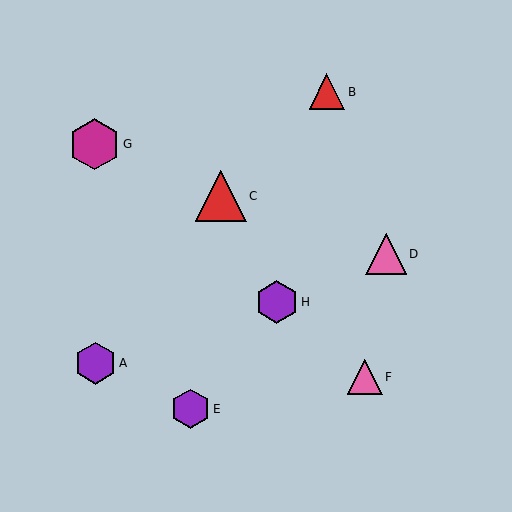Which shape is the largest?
The red triangle (labeled C) is the largest.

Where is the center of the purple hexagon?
The center of the purple hexagon is at (95, 363).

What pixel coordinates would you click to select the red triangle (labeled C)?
Click at (221, 196) to select the red triangle C.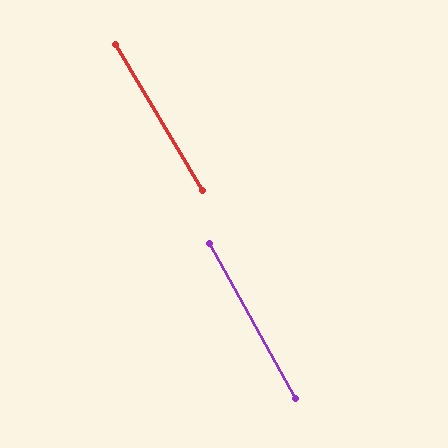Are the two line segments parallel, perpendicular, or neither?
Parallel — their directions differ by only 1.4°.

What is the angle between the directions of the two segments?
Approximately 1 degree.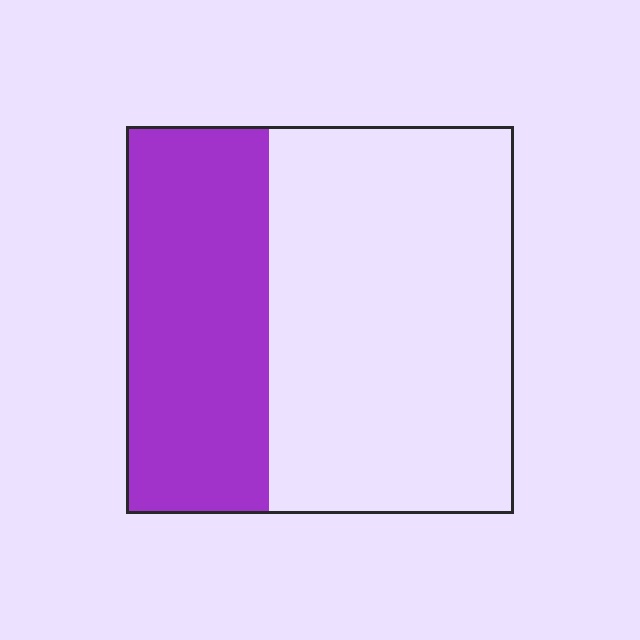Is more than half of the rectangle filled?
No.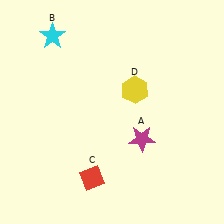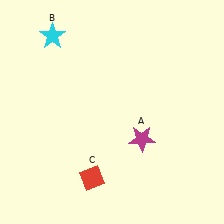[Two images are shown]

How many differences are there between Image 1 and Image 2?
There is 1 difference between the two images.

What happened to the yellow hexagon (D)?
The yellow hexagon (D) was removed in Image 2. It was in the top-right area of Image 1.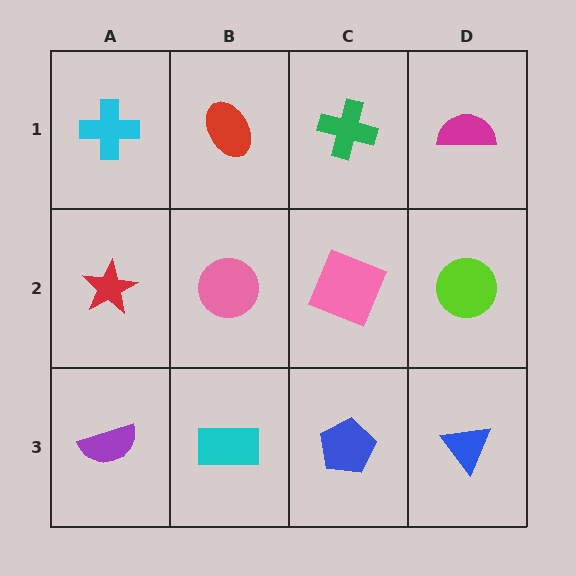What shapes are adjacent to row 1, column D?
A lime circle (row 2, column D), a green cross (row 1, column C).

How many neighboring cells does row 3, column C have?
3.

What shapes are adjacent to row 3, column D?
A lime circle (row 2, column D), a blue pentagon (row 3, column C).